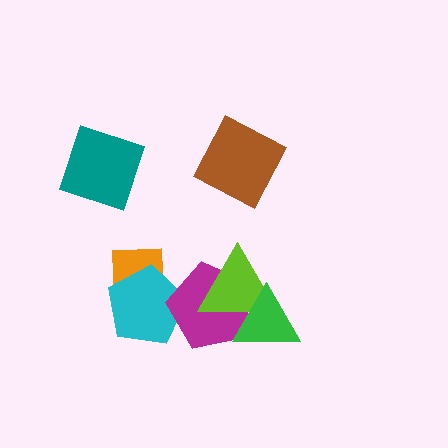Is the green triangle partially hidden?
No, no other shape covers it.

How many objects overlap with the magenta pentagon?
3 objects overlap with the magenta pentagon.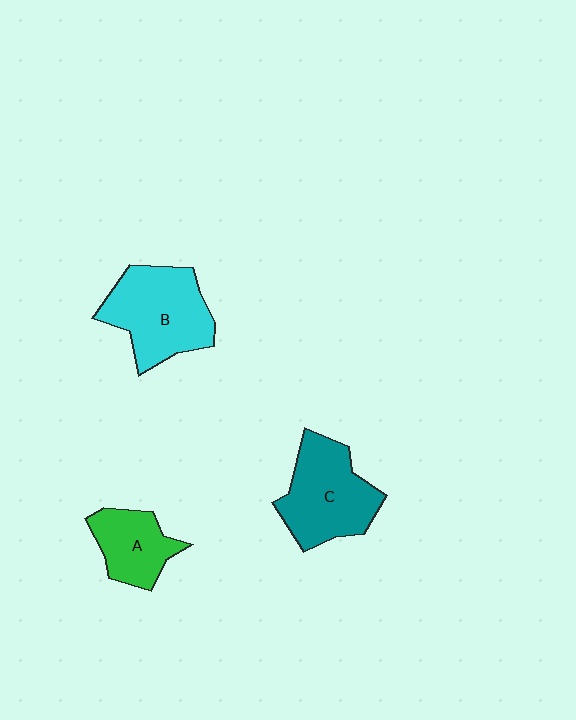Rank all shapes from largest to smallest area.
From largest to smallest: B (cyan), C (teal), A (green).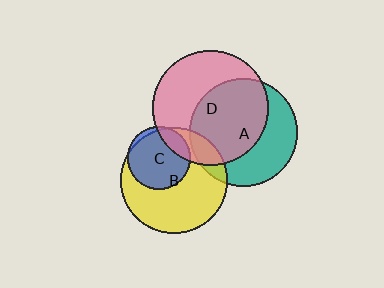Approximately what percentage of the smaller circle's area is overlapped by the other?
Approximately 20%.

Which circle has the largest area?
Circle D (pink).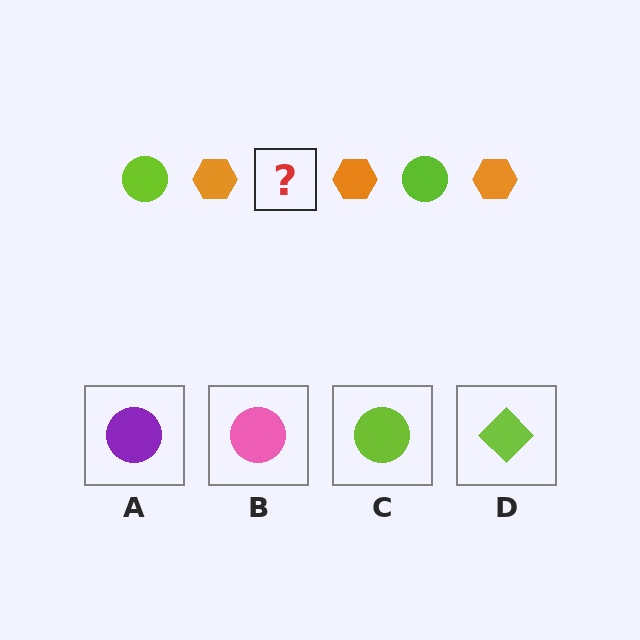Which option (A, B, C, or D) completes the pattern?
C.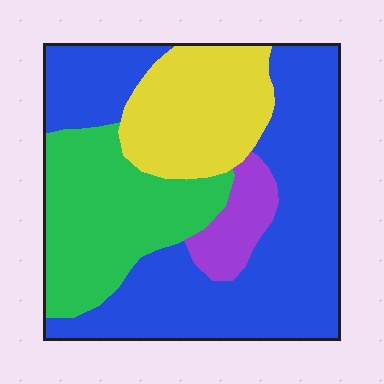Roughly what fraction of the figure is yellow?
Yellow takes up about one fifth (1/5) of the figure.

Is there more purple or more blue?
Blue.